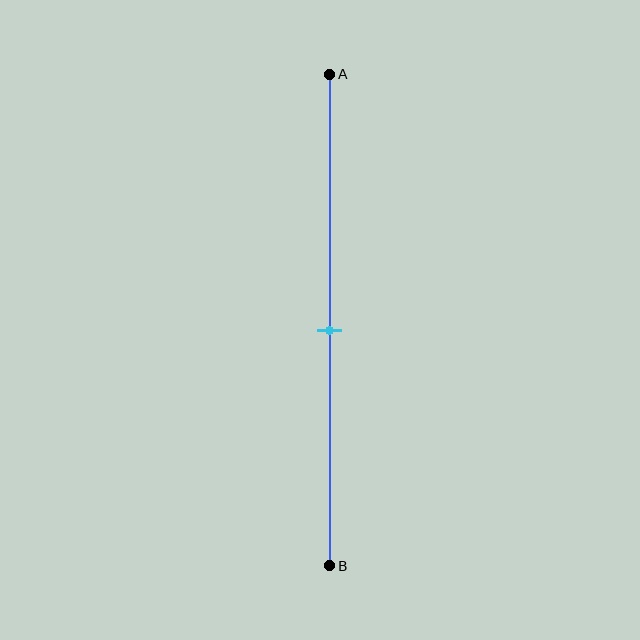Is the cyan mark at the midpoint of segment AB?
Yes, the mark is approximately at the midpoint.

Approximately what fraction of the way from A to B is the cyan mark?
The cyan mark is approximately 50% of the way from A to B.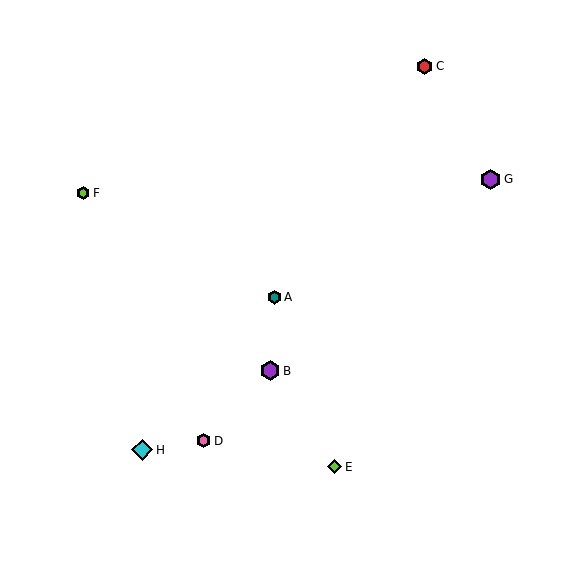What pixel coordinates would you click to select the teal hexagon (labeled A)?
Click at (274, 297) to select the teal hexagon A.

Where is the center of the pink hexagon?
The center of the pink hexagon is at (203, 441).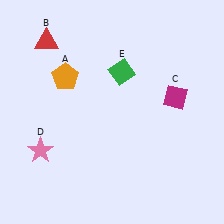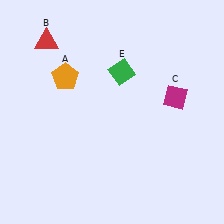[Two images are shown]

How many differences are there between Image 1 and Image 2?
There is 1 difference between the two images.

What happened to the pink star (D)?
The pink star (D) was removed in Image 2. It was in the bottom-left area of Image 1.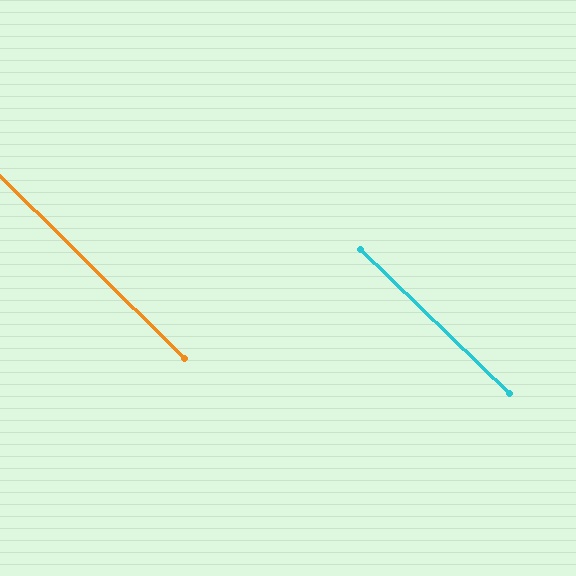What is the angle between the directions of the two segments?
Approximately 1 degree.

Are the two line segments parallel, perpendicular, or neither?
Parallel — their directions differ by only 0.6°.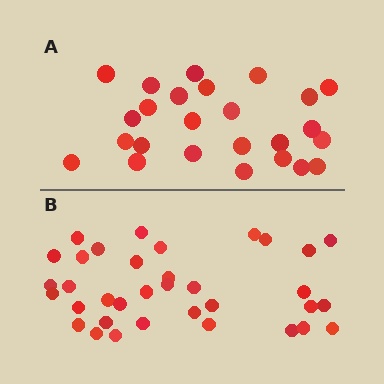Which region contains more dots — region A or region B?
Region B (the bottom region) has more dots.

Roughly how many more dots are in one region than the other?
Region B has roughly 10 or so more dots than region A.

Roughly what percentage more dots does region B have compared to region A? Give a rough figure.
About 40% more.